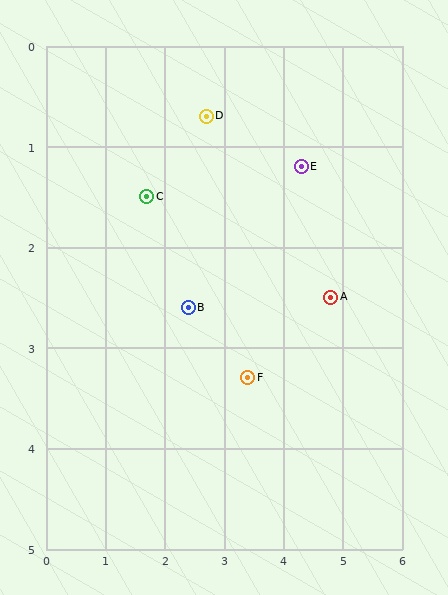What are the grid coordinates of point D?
Point D is at approximately (2.7, 0.7).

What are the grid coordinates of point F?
Point F is at approximately (3.4, 3.3).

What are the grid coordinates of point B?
Point B is at approximately (2.4, 2.6).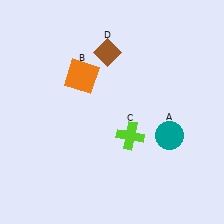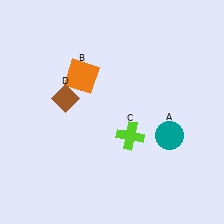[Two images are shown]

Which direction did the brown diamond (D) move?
The brown diamond (D) moved down.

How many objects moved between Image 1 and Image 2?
1 object moved between the two images.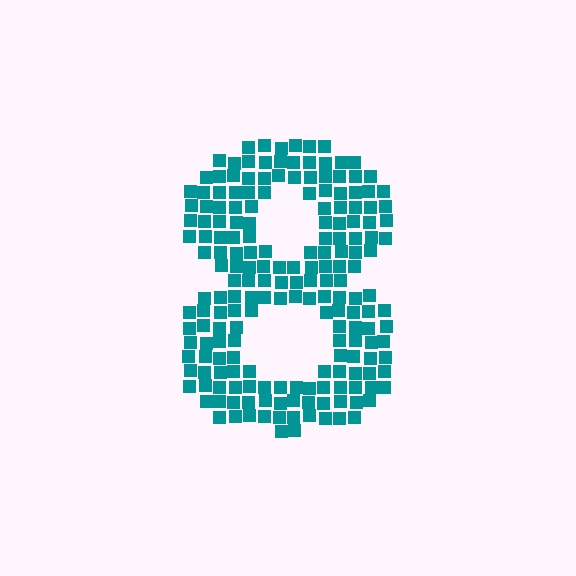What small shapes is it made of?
It is made of small squares.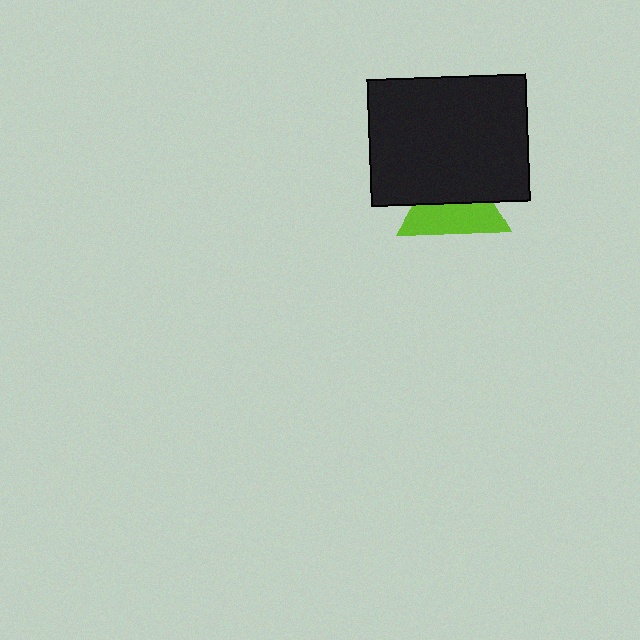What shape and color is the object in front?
The object in front is a black rectangle.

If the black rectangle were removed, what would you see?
You would see the complete lime triangle.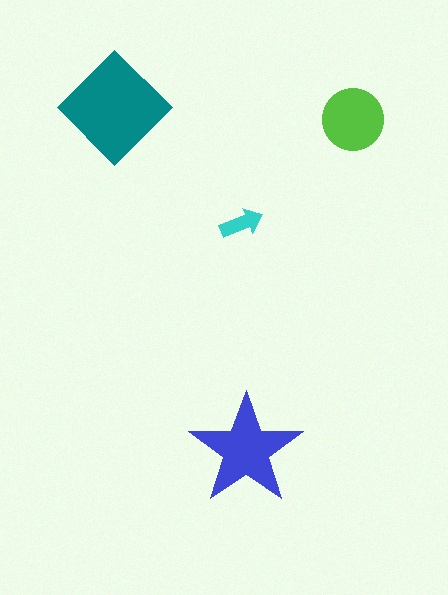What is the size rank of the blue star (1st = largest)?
2nd.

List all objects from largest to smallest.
The teal diamond, the blue star, the lime circle, the cyan arrow.